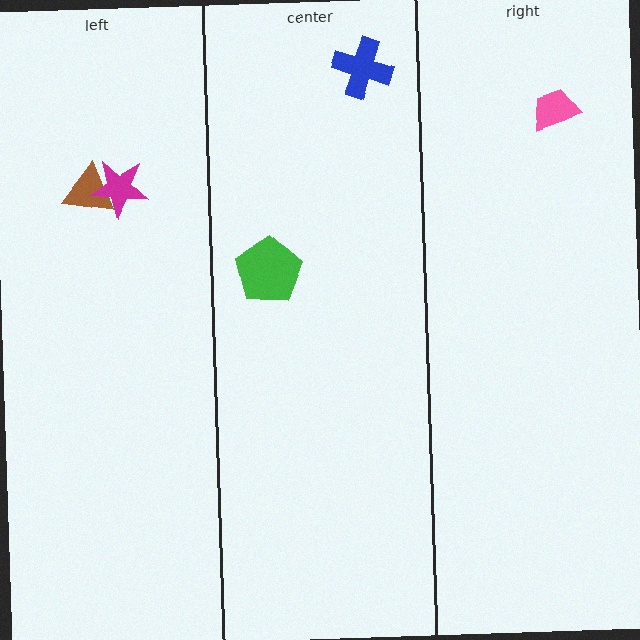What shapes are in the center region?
The green pentagon, the blue cross.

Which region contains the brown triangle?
The left region.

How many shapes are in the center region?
2.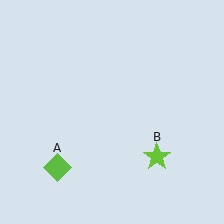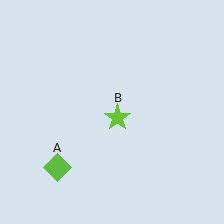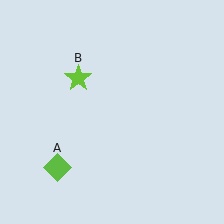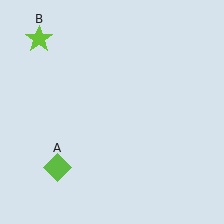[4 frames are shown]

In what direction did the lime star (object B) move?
The lime star (object B) moved up and to the left.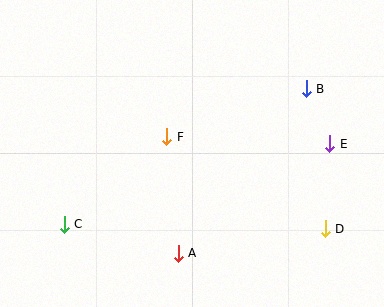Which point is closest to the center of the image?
Point F at (167, 137) is closest to the center.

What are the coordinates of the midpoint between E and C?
The midpoint between E and C is at (197, 184).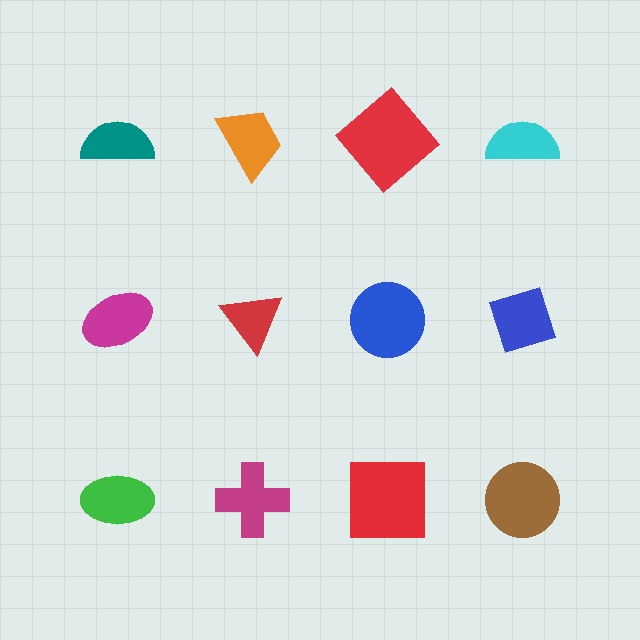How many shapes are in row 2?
4 shapes.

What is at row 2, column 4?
A blue diamond.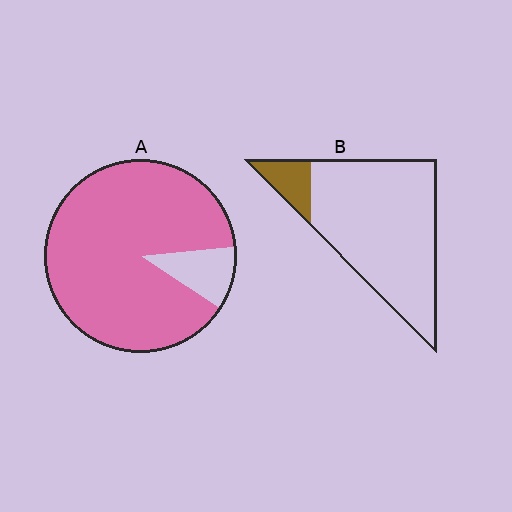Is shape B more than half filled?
No.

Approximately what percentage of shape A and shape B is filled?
A is approximately 90% and B is approximately 10%.